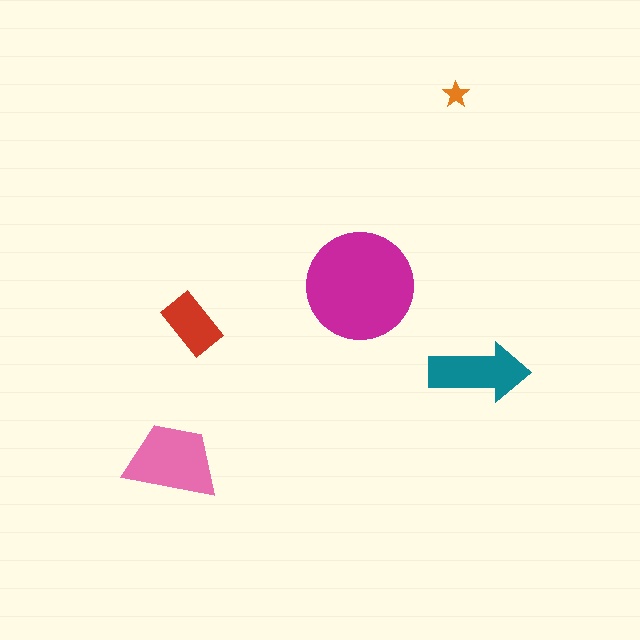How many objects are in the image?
There are 5 objects in the image.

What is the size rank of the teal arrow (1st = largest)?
3rd.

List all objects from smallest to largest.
The orange star, the red rectangle, the teal arrow, the pink trapezoid, the magenta circle.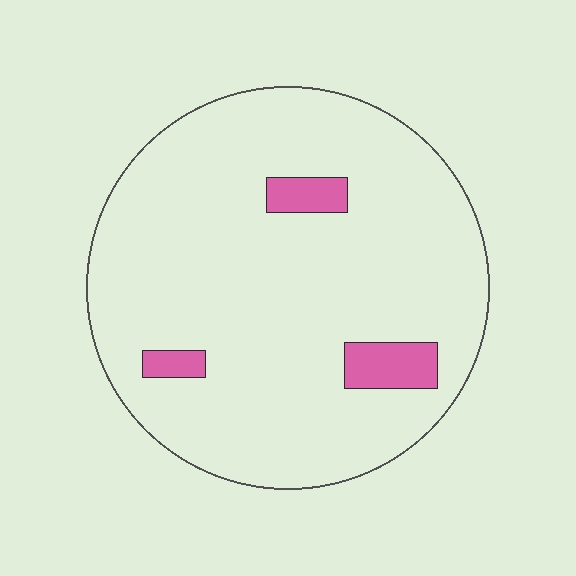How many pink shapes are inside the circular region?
3.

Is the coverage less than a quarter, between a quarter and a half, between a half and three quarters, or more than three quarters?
Less than a quarter.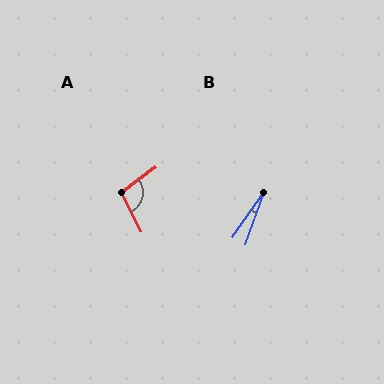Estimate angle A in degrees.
Approximately 100 degrees.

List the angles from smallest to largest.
B (15°), A (100°).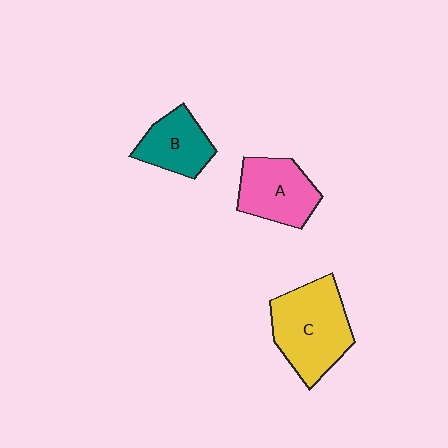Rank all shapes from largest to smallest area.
From largest to smallest: C (yellow), A (pink), B (teal).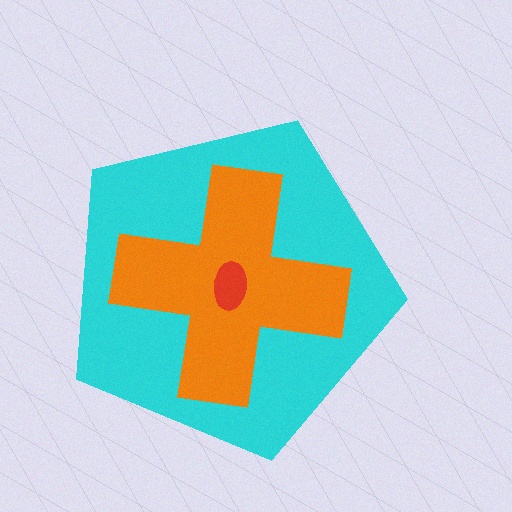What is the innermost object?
The red ellipse.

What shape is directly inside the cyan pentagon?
The orange cross.